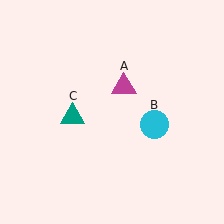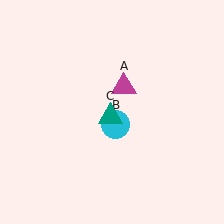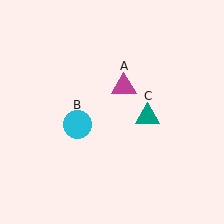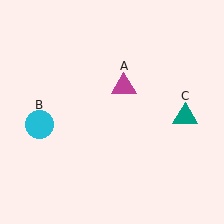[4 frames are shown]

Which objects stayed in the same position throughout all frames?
Magenta triangle (object A) remained stationary.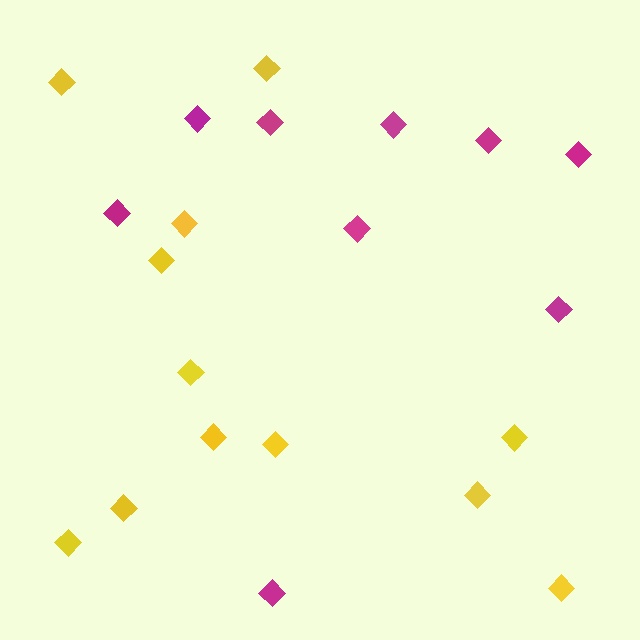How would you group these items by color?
There are 2 groups: one group of magenta diamonds (9) and one group of yellow diamonds (12).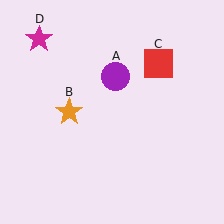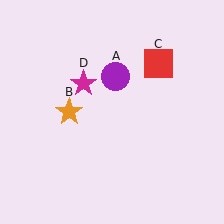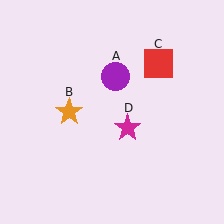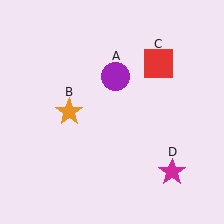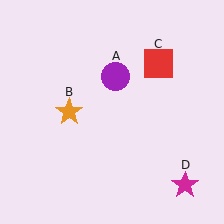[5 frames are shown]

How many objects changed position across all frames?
1 object changed position: magenta star (object D).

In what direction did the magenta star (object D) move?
The magenta star (object D) moved down and to the right.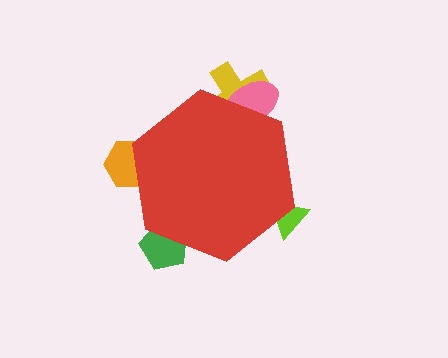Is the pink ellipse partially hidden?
Yes, the pink ellipse is partially hidden behind the red hexagon.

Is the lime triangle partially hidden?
Yes, the lime triangle is partially hidden behind the red hexagon.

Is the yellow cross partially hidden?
Yes, the yellow cross is partially hidden behind the red hexagon.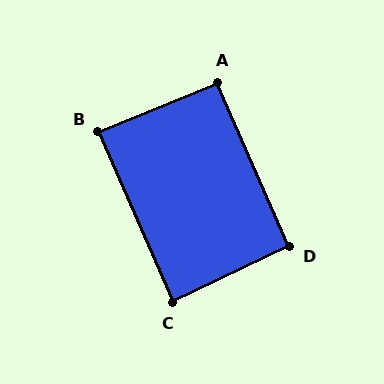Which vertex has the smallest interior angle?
C, at approximately 88 degrees.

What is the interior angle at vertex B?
Approximately 89 degrees (approximately right).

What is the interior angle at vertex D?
Approximately 91 degrees (approximately right).